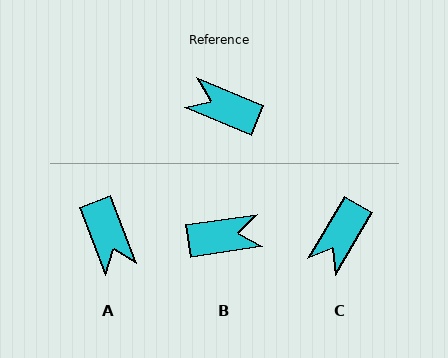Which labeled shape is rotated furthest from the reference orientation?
B, about 149 degrees away.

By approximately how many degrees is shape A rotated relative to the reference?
Approximately 134 degrees counter-clockwise.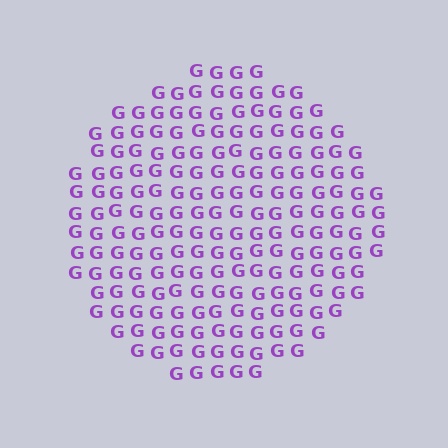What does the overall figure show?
The overall figure shows a circle.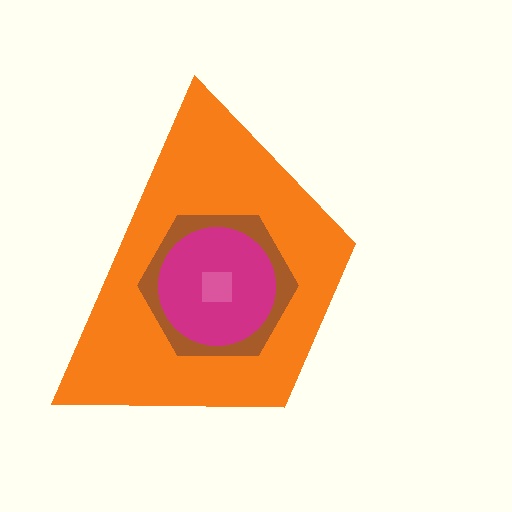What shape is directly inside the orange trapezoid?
The brown hexagon.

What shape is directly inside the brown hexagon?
The magenta circle.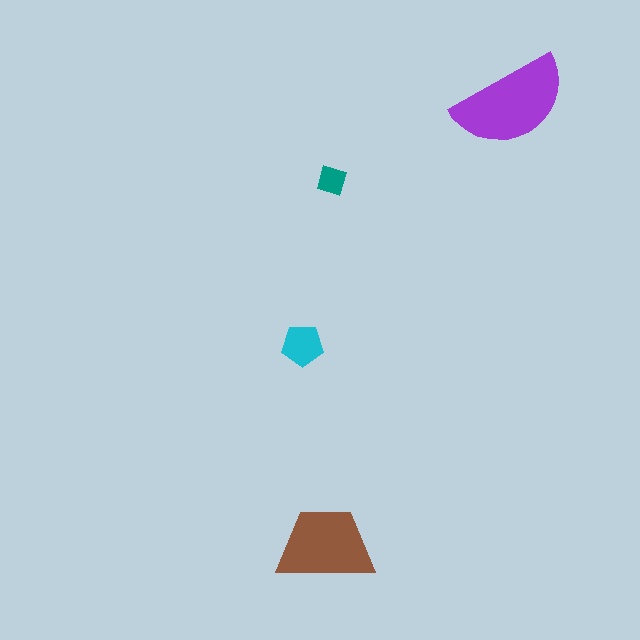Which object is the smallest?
The teal diamond.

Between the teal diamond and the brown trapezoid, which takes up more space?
The brown trapezoid.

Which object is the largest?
The purple semicircle.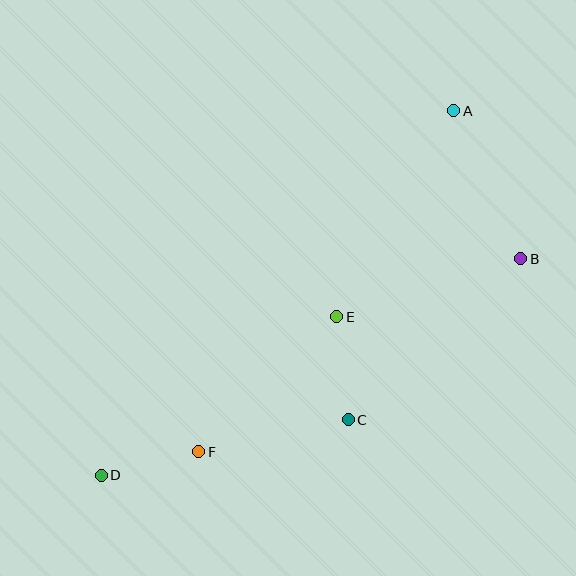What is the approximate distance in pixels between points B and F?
The distance between B and F is approximately 376 pixels.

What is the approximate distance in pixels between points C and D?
The distance between C and D is approximately 253 pixels.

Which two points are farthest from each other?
Points A and D are farthest from each other.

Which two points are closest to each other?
Points D and F are closest to each other.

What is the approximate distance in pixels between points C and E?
The distance between C and E is approximately 104 pixels.